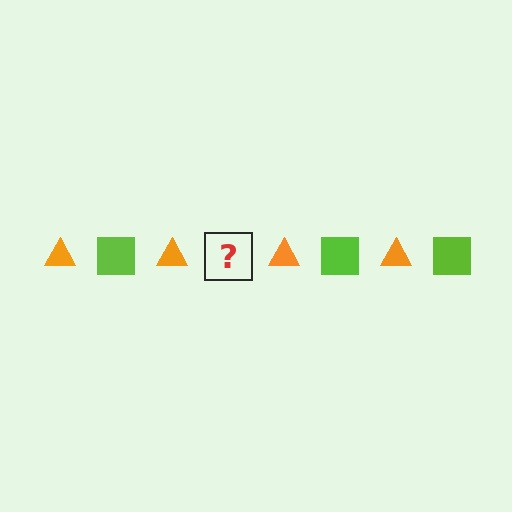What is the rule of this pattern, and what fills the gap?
The rule is that the pattern alternates between orange triangle and lime square. The gap should be filled with a lime square.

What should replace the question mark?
The question mark should be replaced with a lime square.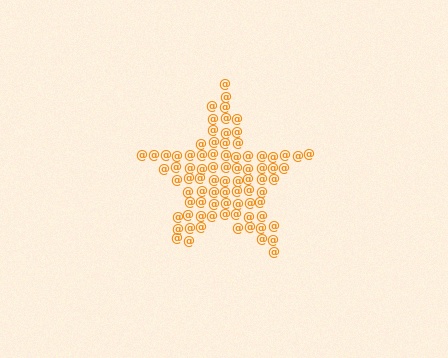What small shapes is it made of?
It is made of small at signs.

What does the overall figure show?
The overall figure shows a star.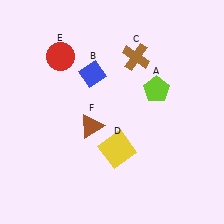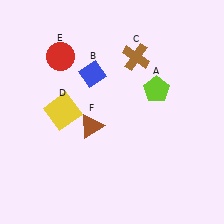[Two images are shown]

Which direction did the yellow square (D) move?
The yellow square (D) moved left.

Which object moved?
The yellow square (D) moved left.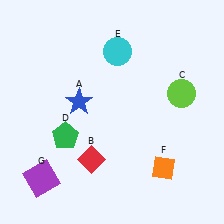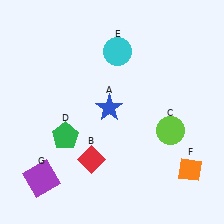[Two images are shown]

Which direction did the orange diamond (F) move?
The orange diamond (F) moved right.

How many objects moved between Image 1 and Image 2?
3 objects moved between the two images.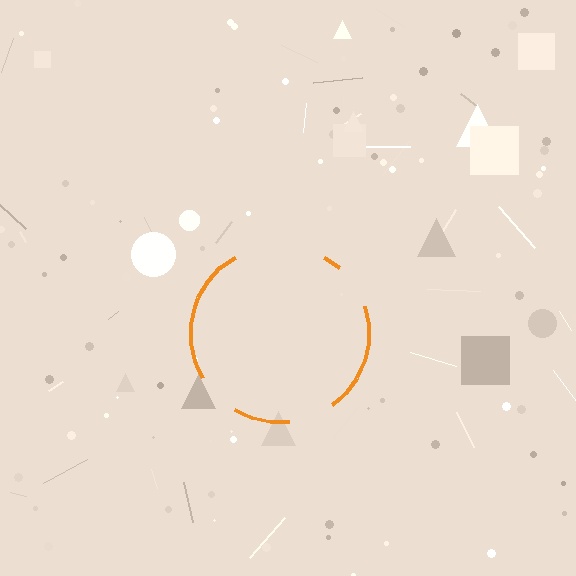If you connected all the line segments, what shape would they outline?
They would outline a circle.